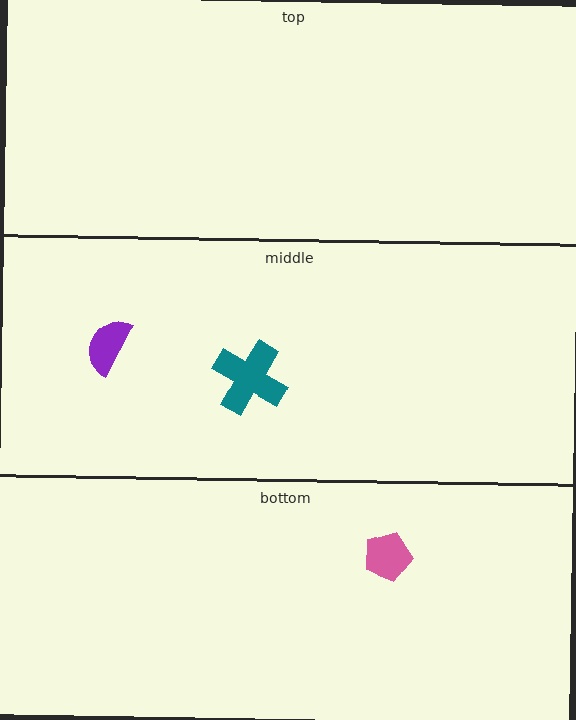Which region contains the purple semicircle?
The middle region.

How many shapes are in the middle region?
2.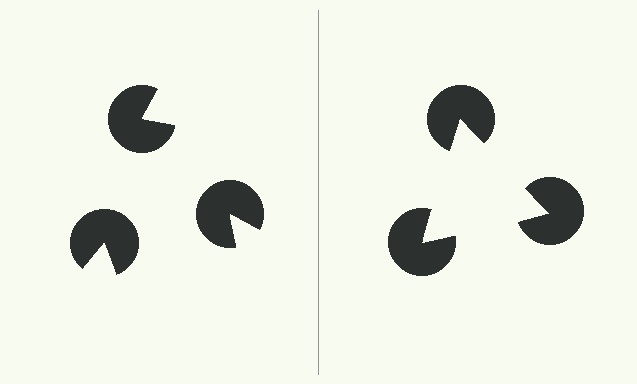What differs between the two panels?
The pac-man discs are positioned identically on both sides; only the wedge orientations differ. On the right they align to a triangle; on the left they are misaligned.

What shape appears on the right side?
An illusory triangle.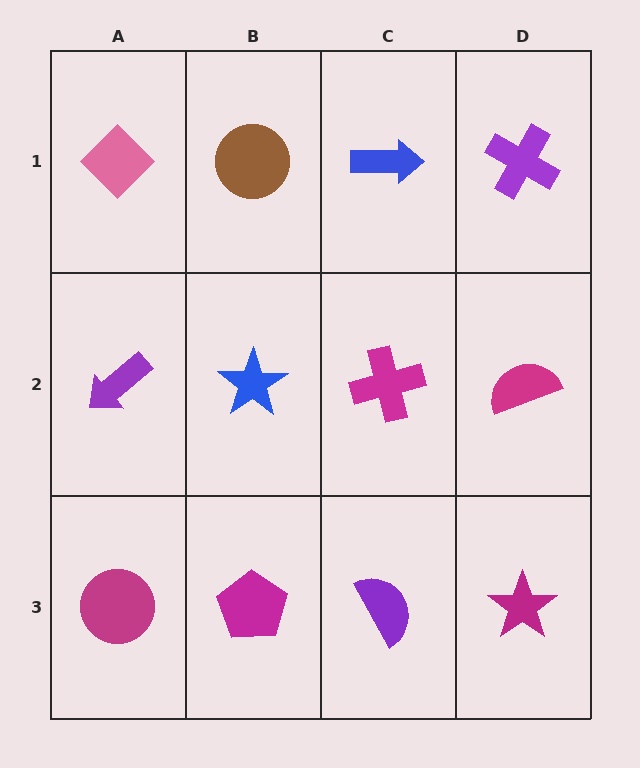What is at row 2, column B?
A blue star.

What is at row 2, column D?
A magenta semicircle.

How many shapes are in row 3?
4 shapes.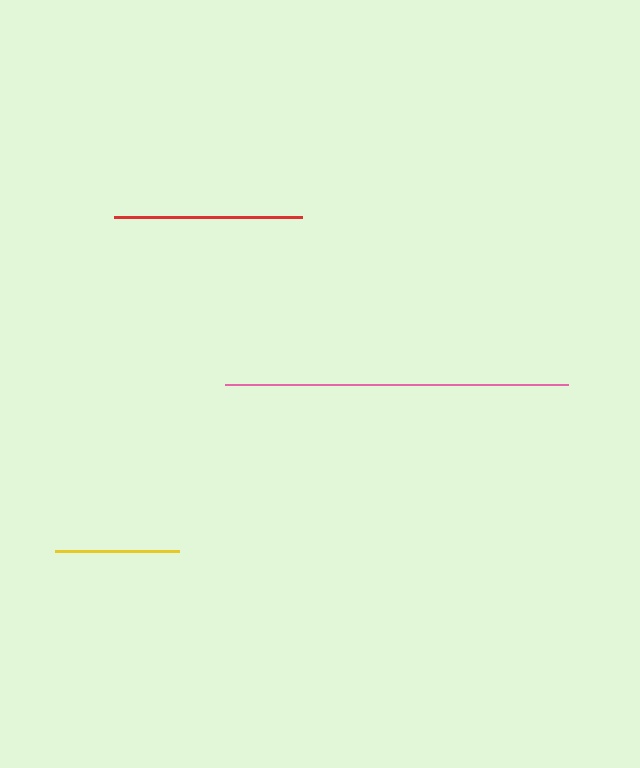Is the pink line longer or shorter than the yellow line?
The pink line is longer than the yellow line.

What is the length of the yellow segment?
The yellow segment is approximately 124 pixels long.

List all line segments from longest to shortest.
From longest to shortest: pink, red, yellow.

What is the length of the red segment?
The red segment is approximately 189 pixels long.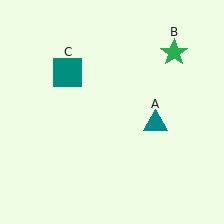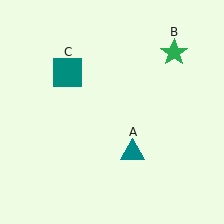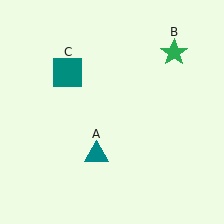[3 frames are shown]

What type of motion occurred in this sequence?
The teal triangle (object A) rotated clockwise around the center of the scene.